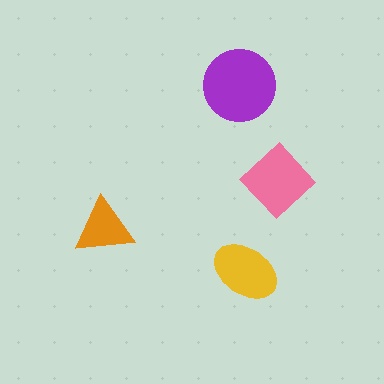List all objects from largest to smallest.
The purple circle, the pink diamond, the yellow ellipse, the orange triangle.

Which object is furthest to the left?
The orange triangle is leftmost.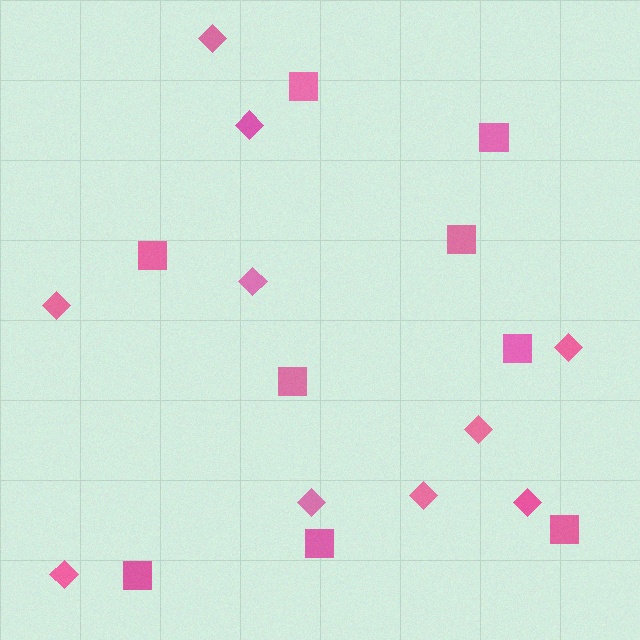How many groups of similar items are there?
There are 2 groups: one group of squares (9) and one group of diamonds (10).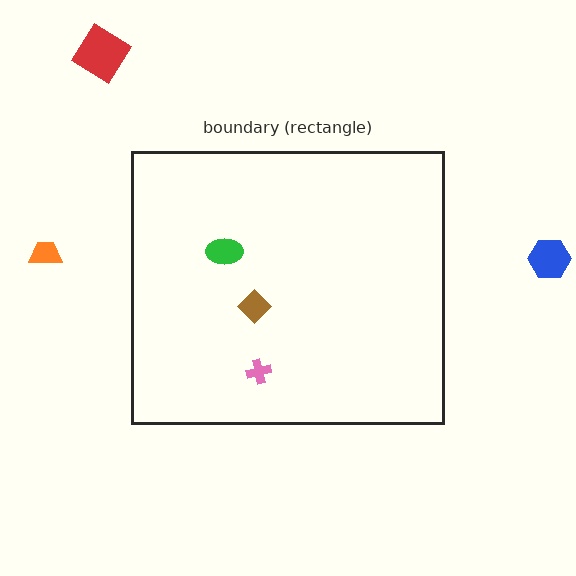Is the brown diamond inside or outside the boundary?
Inside.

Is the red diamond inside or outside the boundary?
Outside.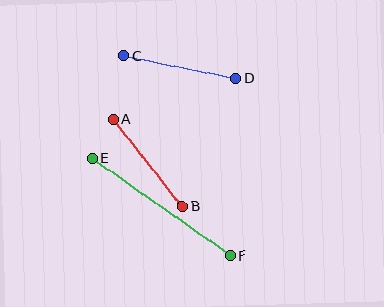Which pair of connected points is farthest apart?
Points E and F are farthest apart.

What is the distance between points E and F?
The distance is approximately 168 pixels.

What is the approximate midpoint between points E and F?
The midpoint is at approximately (161, 207) pixels.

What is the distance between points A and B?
The distance is approximately 111 pixels.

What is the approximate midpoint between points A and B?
The midpoint is at approximately (148, 163) pixels.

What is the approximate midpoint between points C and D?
The midpoint is at approximately (180, 67) pixels.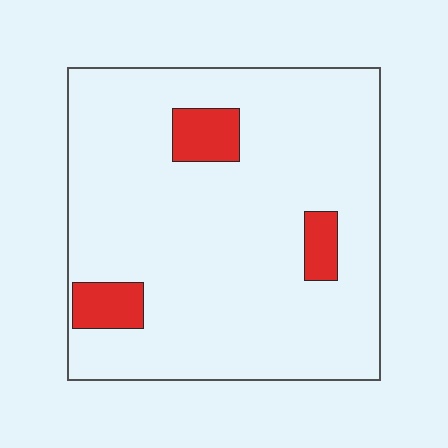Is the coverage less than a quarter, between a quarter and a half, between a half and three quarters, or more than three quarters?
Less than a quarter.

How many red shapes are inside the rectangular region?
3.